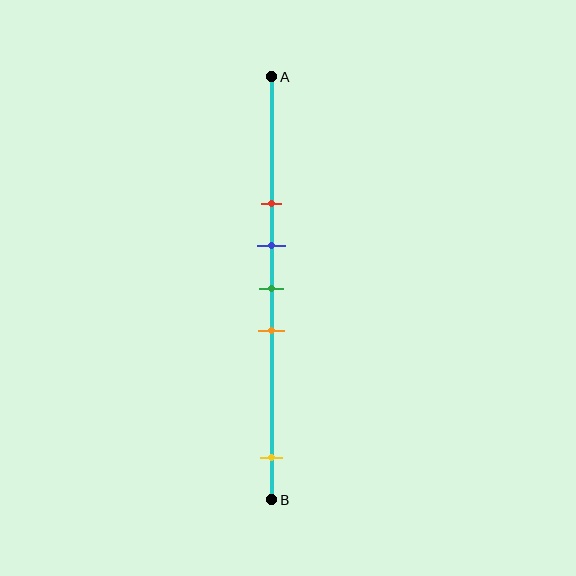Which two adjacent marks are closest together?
The blue and green marks are the closest adjacent pair.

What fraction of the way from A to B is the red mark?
The red mark is approximately 30% (0.3) of the way from A to B.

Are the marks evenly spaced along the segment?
No, the marks are not evenly spaced.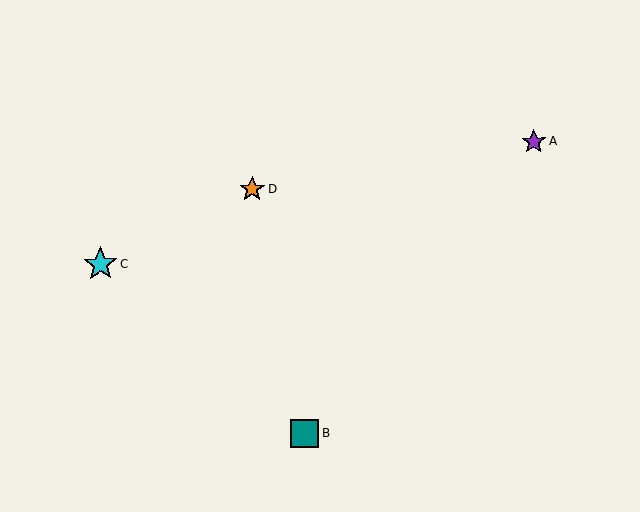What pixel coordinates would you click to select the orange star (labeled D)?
Click at (252, 189) to select the orange star D.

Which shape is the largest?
The cyan star (labeled C) is the largest.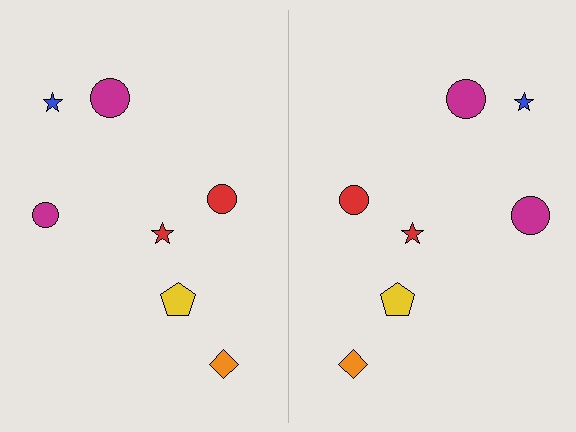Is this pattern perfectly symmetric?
No, the pattern is not perfectly symmetric. The magenta circle on the right side has a different size than its mirror counterpart.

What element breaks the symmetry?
The magenta circle on the right side has a different size than its mirror counterpart.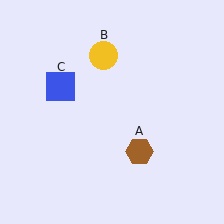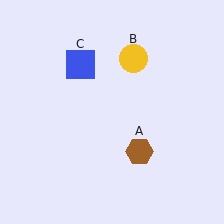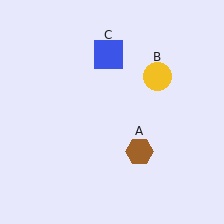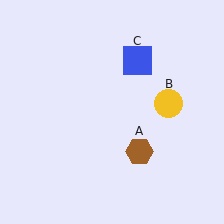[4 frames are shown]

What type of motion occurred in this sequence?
The yellow circle (object B), blue square (object C) rotated clockwise around the center of the scene.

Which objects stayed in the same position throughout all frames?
Brown hexagon (object A) remained stationary.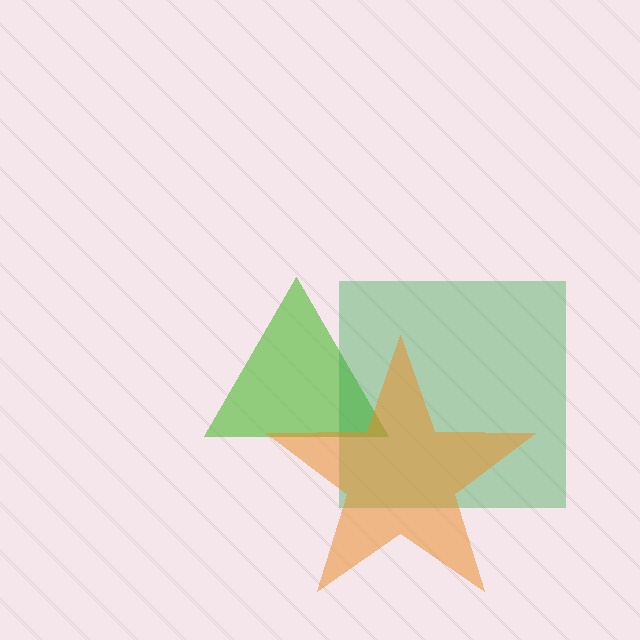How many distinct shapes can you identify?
There are 3 distinct shapes: a lime triangle, a green square, an orange star.